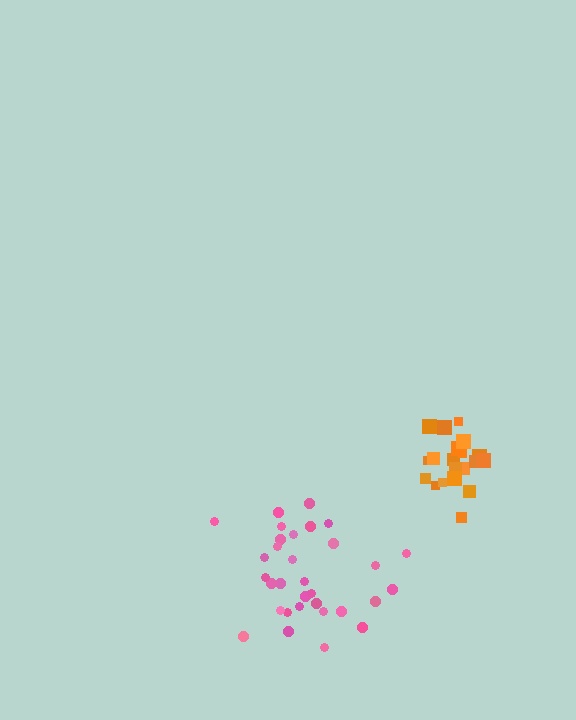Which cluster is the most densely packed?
Orange.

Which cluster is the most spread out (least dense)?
Pink.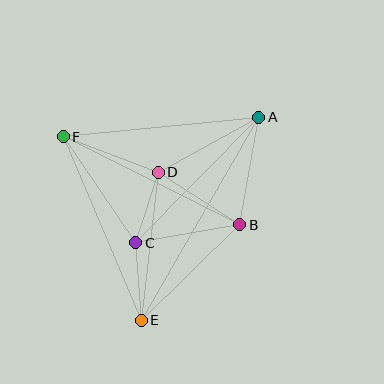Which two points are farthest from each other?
Points A and E are farthest from each other.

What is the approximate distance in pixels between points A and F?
The distance between A and F is approximately 196 pixels.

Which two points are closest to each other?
Points C and D are closest to each other.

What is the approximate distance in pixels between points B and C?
The distance between B and C is approximately 106 pixels.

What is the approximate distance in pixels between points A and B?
The distance between A and B is approximately 109 pixels.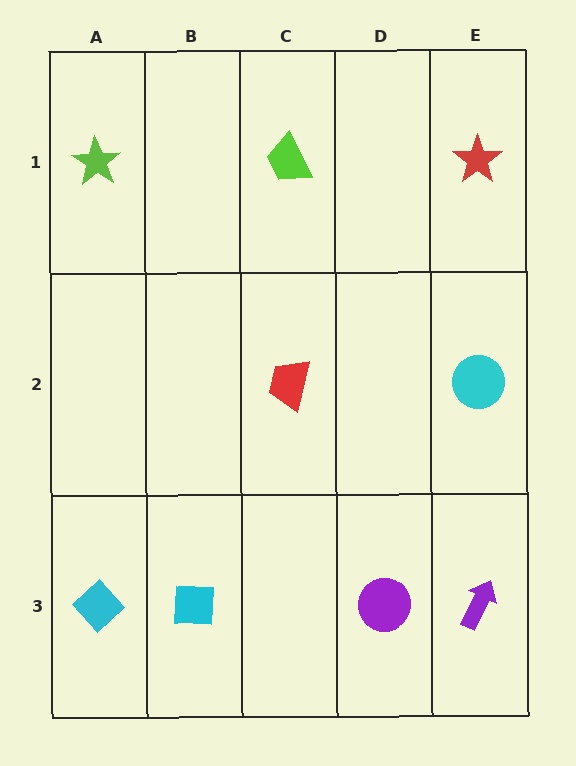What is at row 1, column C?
A lime trapezoid.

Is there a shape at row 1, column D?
No, that cell is empty.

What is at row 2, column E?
A cyan circle.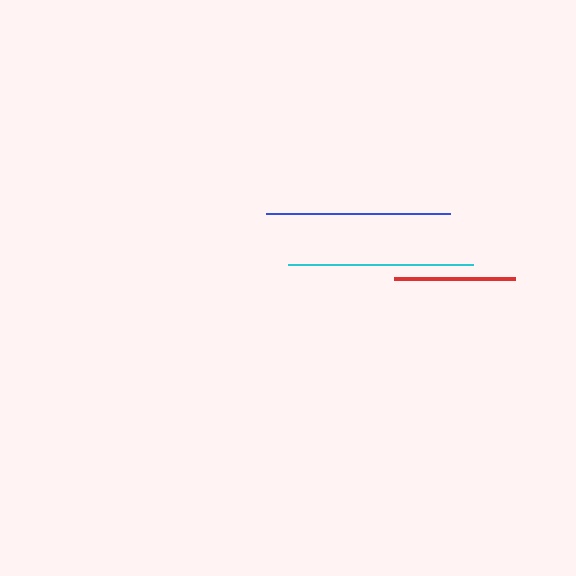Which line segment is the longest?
The cyan line is the longest at approximately 186 pixels.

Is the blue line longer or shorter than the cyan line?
The cyan line is longer than the blue line.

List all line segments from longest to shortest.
From longest to shortest: cyan, blue, red.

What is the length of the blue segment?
The blue segment is approximately 185 pixels long.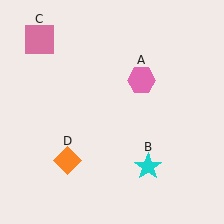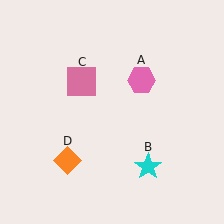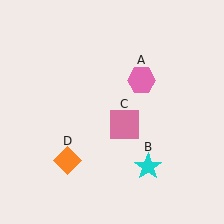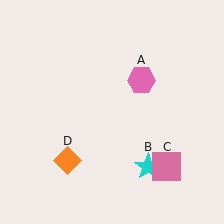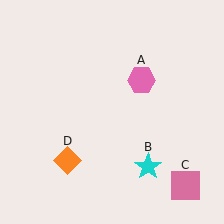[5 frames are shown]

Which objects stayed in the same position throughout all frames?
Pink hexagon (object A) and cyan star (object B) and orange diamond (object D) remained stationary.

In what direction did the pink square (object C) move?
The pink square (object C) moved down and to the right.